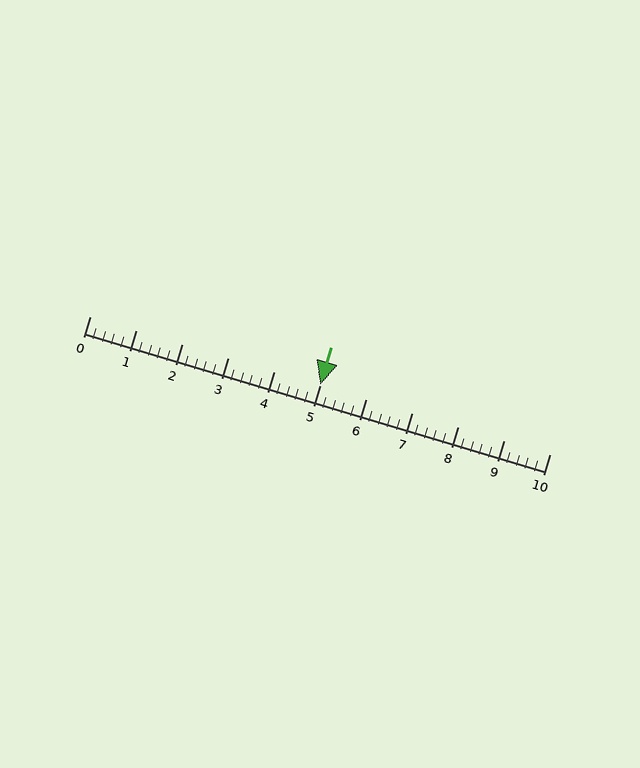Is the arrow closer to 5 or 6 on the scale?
The arrow is closer to 5.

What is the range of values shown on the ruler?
The ruler shows values from 0 to 10.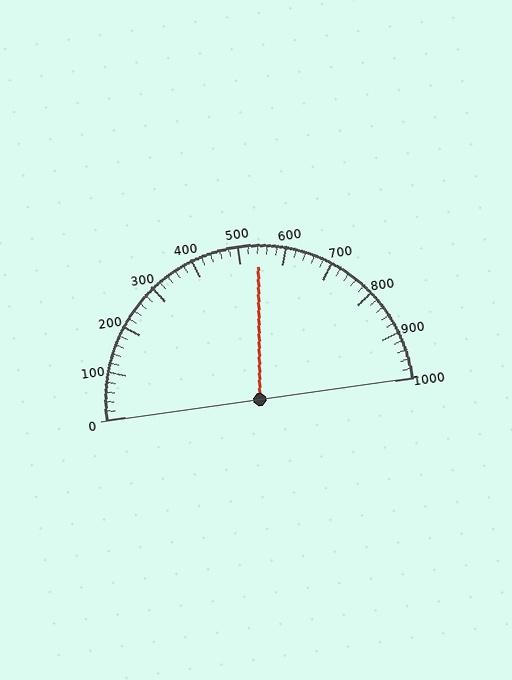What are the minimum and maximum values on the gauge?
The gauge ranges from 0 to 1000.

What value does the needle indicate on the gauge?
The needle indicates approximately 540.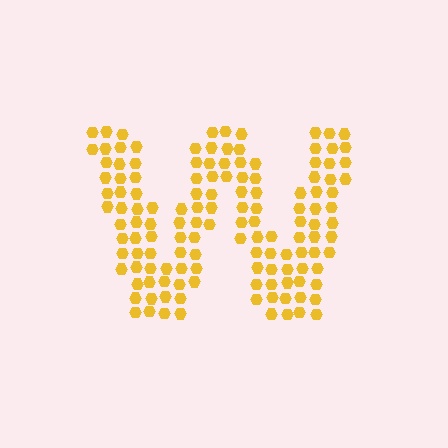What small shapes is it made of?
It is made of small hexagons.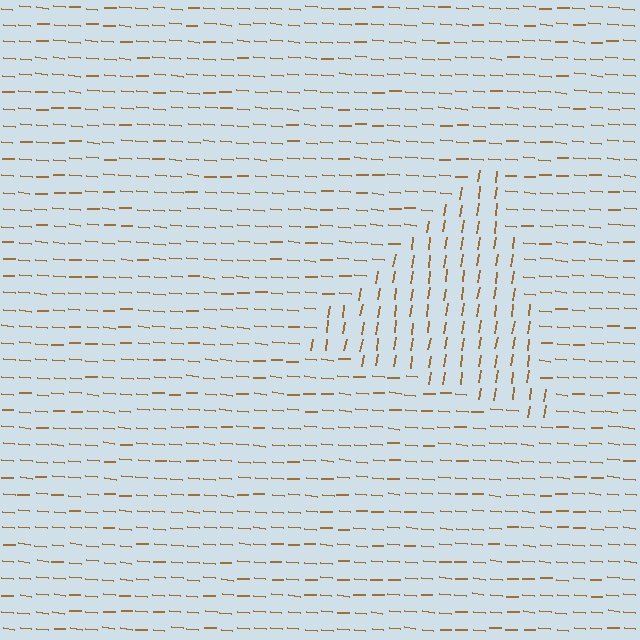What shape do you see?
I see a triangle.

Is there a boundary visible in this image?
Yes, there is a texture boundary formed by a change in line orientation.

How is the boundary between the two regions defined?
The boundary is defined purely by a change in line orientation (approximately 86 degrees difference). All lines are the same color and thickness.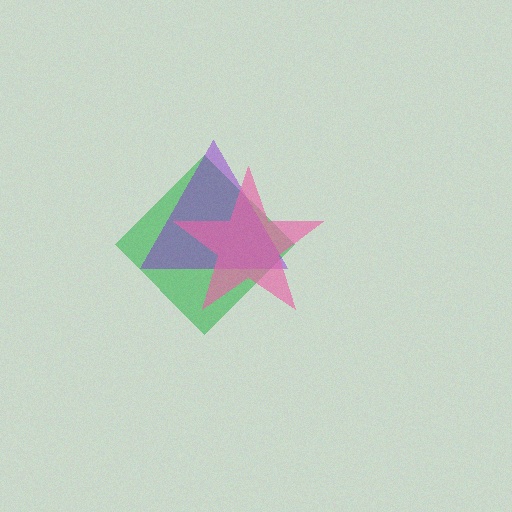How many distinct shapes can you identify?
There are 3 distinct shapes: a green diamond, a purple triangle, a pink star.